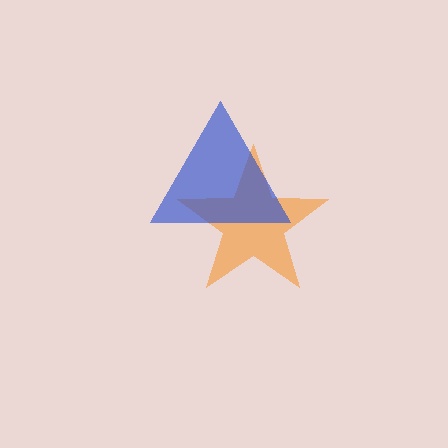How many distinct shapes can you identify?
There are 2 distinct shapes: an orange star, a blue triangle.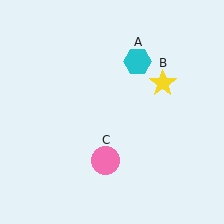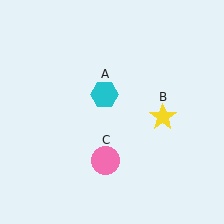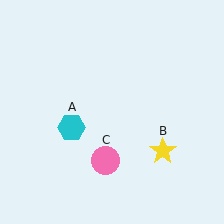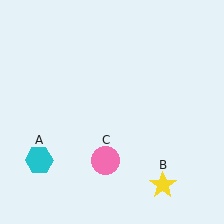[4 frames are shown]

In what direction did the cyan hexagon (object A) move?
The cyan hexagon (object A) moved down and to the left.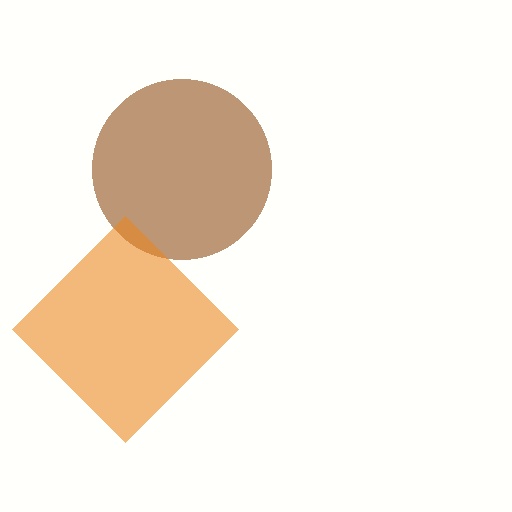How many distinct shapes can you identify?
There are 2 distinct shapes: a brown circle, an orange diamond.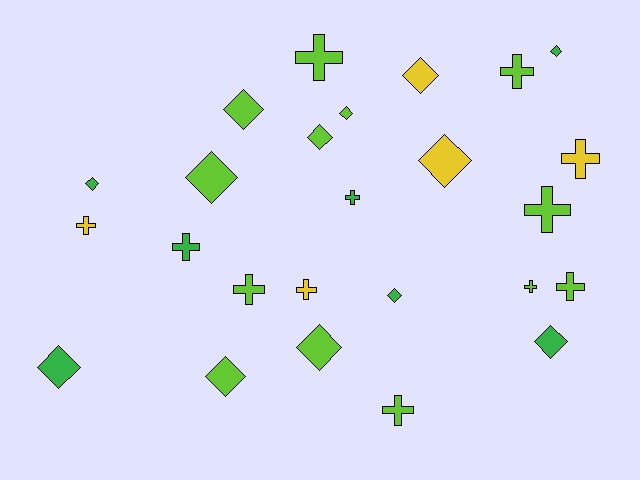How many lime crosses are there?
There are 7 lime crosses.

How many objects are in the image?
There are 25 objects.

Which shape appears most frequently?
Diamond, with 13 objects.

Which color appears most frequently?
Lime, with 13 objects.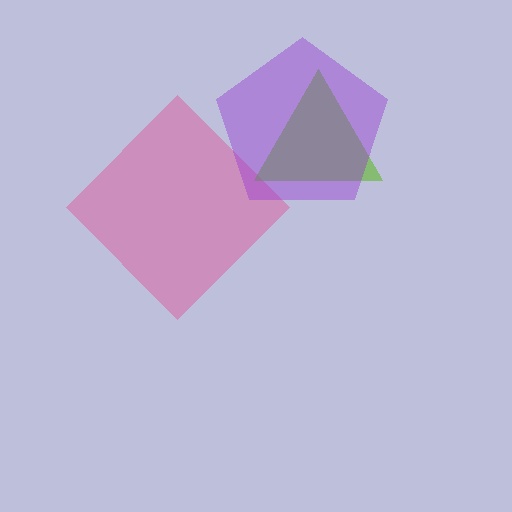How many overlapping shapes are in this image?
There are 3 overlapping shapes in the image.